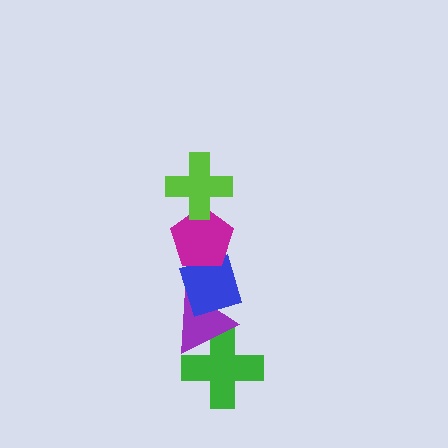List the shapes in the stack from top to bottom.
From top to bottom: the lime cross, the magenta pentagon, the blue diamond, the purple triangle, the green cross.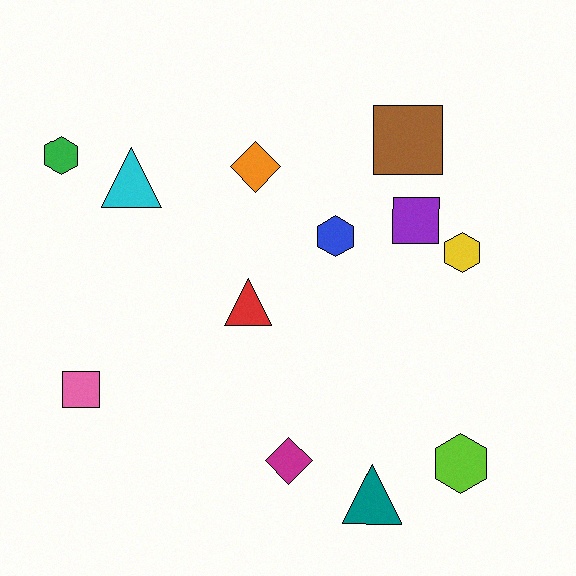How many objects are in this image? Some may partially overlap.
There are 12 objects.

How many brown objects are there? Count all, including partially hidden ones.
There is 1 brown object.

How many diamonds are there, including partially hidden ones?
There are 2 diamonds.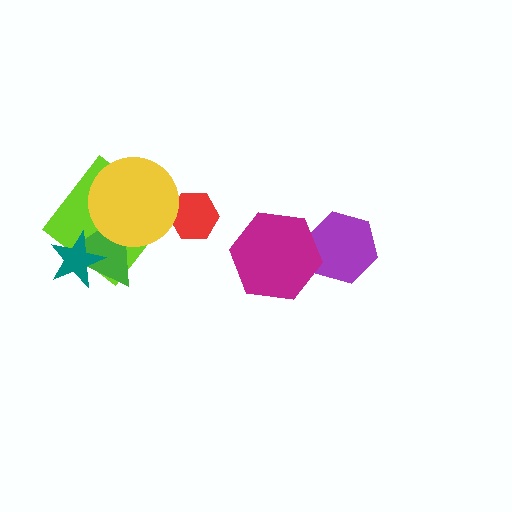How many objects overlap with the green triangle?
3 objects overlap with the green triangle.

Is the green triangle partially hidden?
Yes, it is partially covered by another shape.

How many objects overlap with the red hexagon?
1 object overlaps with the red hexagon.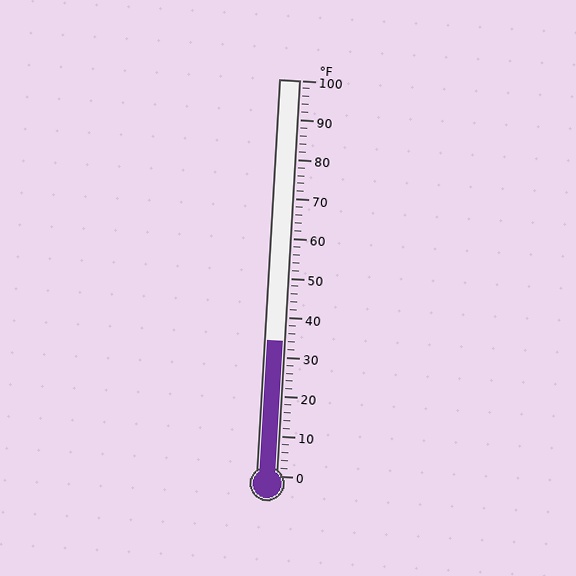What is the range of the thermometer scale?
The thermometer scale ranges from 0°F to 100°F.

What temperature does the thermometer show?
The thermometer shows approximately 34°F.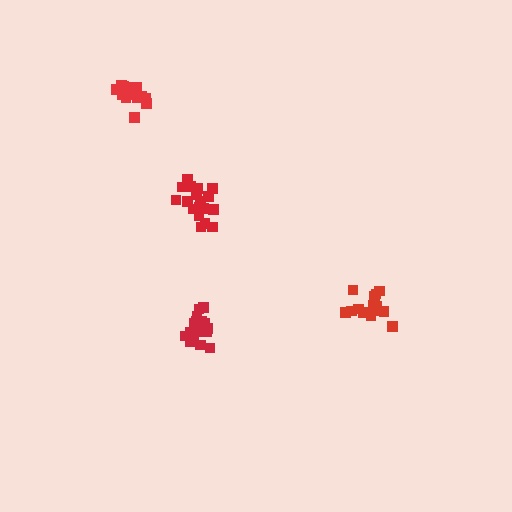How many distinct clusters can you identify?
There are 4 distinct clusters.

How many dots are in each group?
Group 1: 15 dots, Group 2: 17 dots, Group 3: 19 dots, Group 4: 19 dots (70 total).